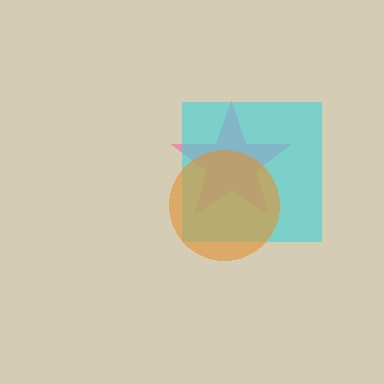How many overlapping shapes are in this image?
There are 3 overlapping shapes in the image.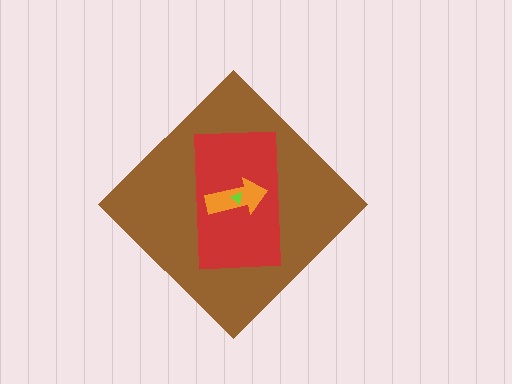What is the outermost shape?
The brown diamond.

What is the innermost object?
The lime triangle.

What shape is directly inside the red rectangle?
The orange arrow.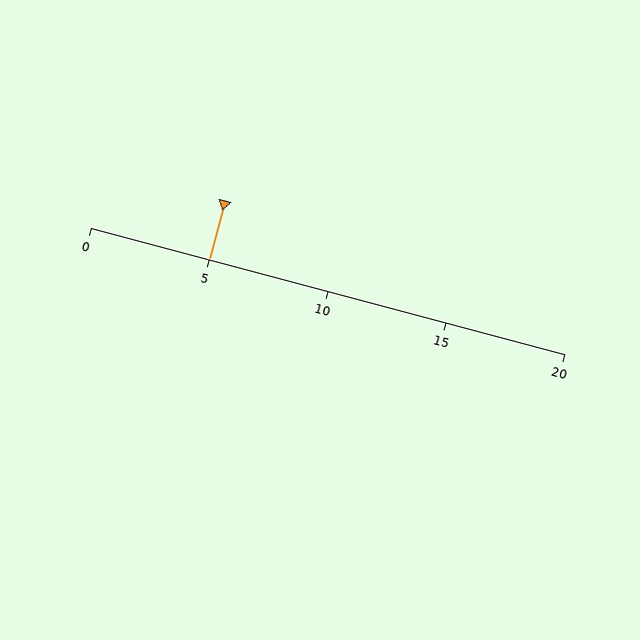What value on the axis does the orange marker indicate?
The marker indicates approximately 5.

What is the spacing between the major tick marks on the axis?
The major ticks are spaced 5 apart.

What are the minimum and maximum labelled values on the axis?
The axis runs from 0 to 20.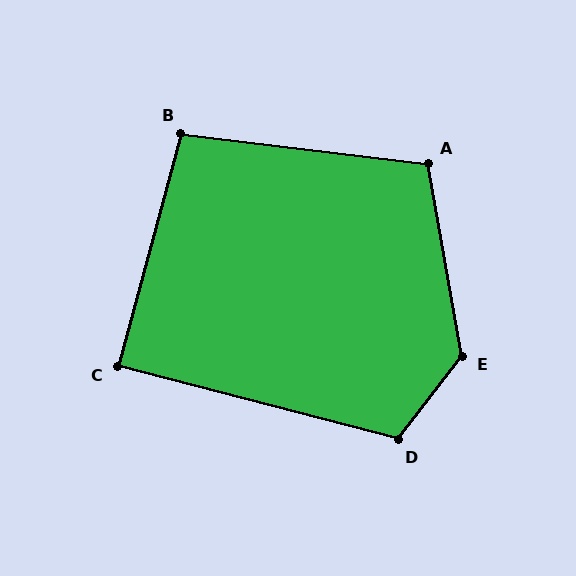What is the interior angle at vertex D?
Approximately 113 degrees (obtuse).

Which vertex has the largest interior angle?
E, at approximately 132 degrees.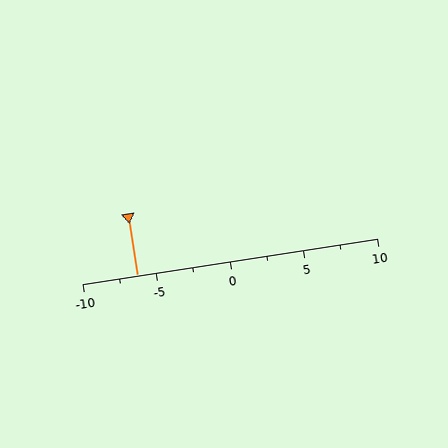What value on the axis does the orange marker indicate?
The marker indicates approximately -6.2.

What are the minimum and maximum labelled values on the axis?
The axis runs from -10 to 10.